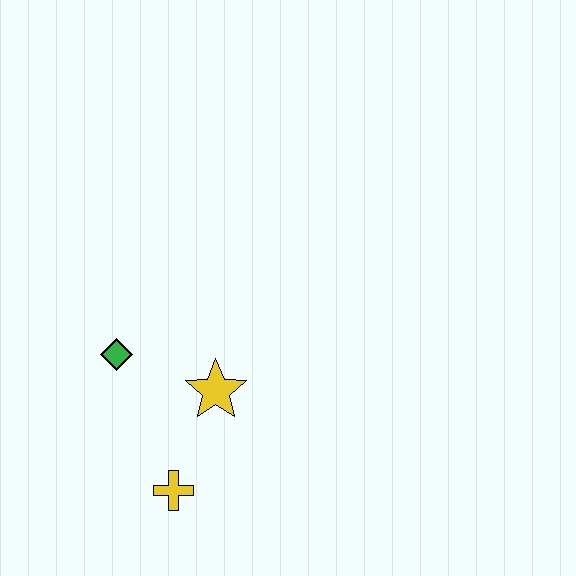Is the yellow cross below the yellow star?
Yes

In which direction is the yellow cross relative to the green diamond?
The yellow cross is below the green diamond.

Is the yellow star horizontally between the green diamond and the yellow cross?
No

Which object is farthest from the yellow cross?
The green diamond is farthest from the yellow cross.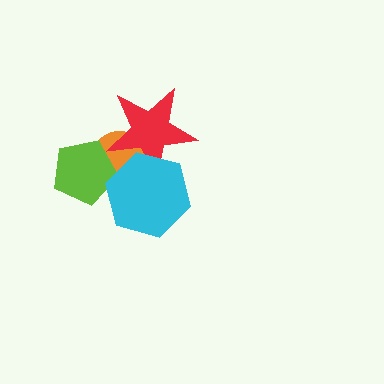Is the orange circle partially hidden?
Yes, it is partially covered by another shape.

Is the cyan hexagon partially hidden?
No, no other shape covers it.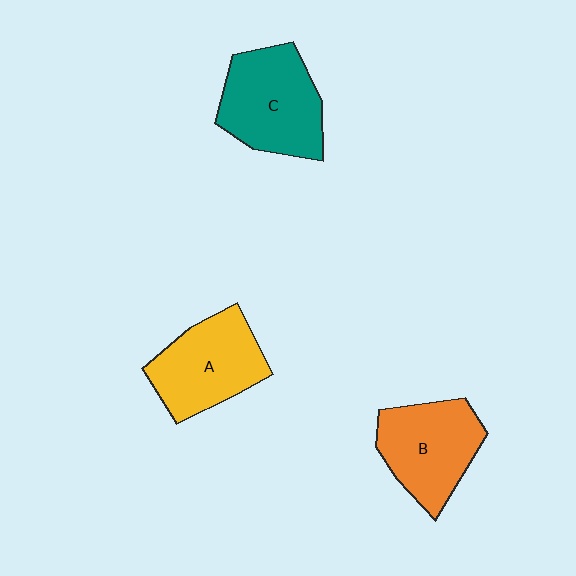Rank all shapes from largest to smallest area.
From largest to smallest: C (teal), A (yellow), B (orange).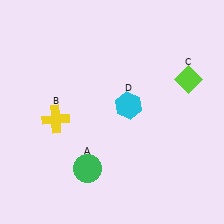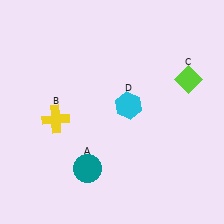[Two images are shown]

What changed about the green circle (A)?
In Image 1, A is green. In Image 2, it changed to teal.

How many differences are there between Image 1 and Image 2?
There is 1 difference between the two images.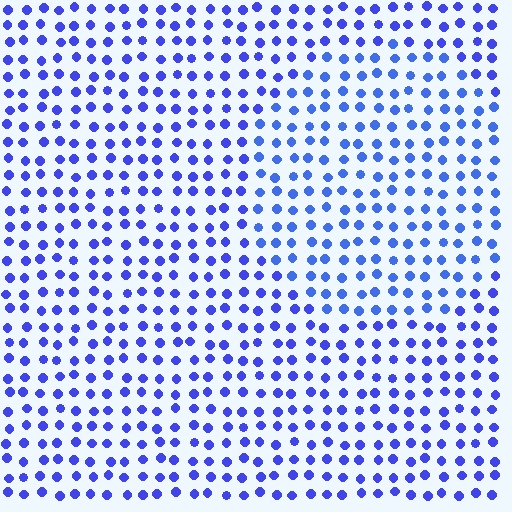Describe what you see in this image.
The image is filled with small blue elements in a uniform arrangement. A circle-shaped region is visible where the elements are tinted to a slightly different hue, forming a subtle color boundary.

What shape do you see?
I see a circle.